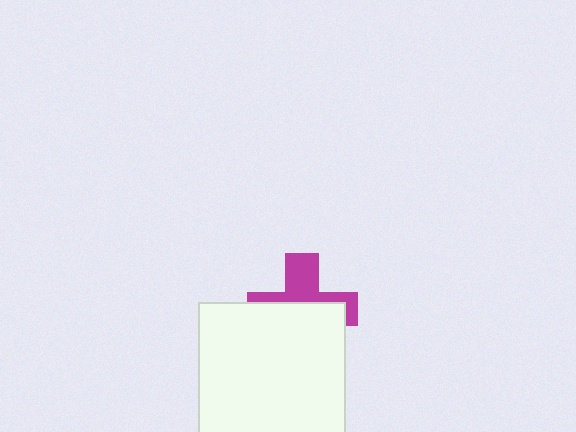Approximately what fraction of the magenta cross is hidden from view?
Roughly 58% of the magenta cross is hidden behind the white rectangle.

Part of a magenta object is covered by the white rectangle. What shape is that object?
It is a cross.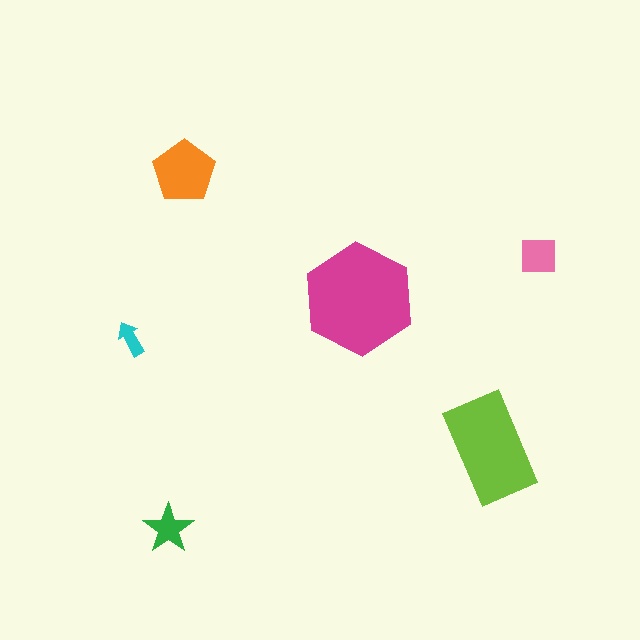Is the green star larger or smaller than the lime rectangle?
Smaller.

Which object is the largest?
The magenta hexagon.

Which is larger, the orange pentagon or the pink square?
The orange pentagon.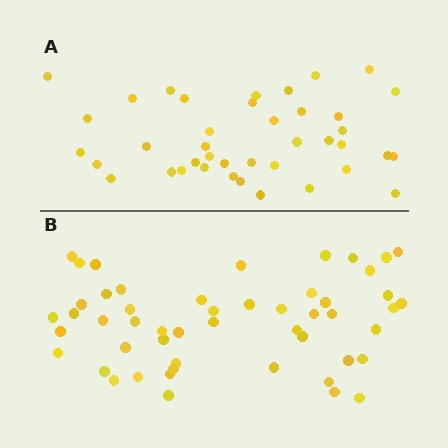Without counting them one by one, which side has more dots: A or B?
Region B (the bottom region) has more dots.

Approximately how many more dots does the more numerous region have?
Region B has roughly 12 or so more dots than region A.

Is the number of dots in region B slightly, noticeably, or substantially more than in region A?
Region B has noticeably more, but not dramatically so. The ratio is roughly 1.3 to 1.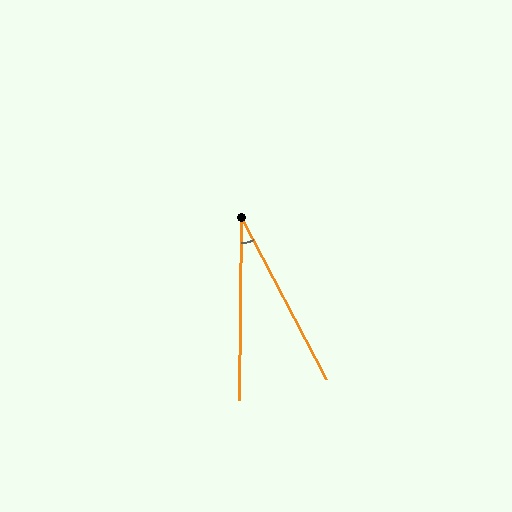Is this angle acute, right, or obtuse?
It is acute.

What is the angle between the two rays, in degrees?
Approximately 29 degrees.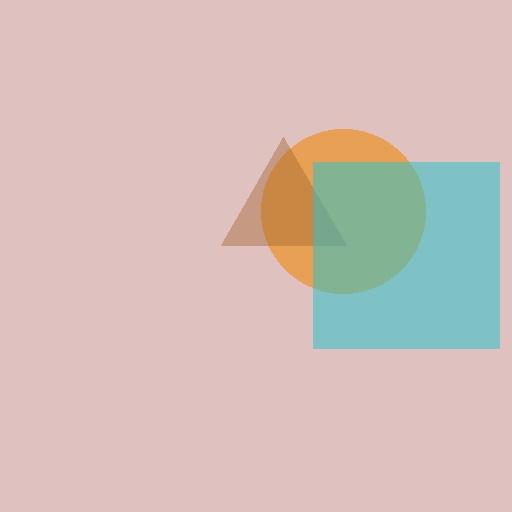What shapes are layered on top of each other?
The layered shapes are: an orange circle, a brown triangle, a cyan square.